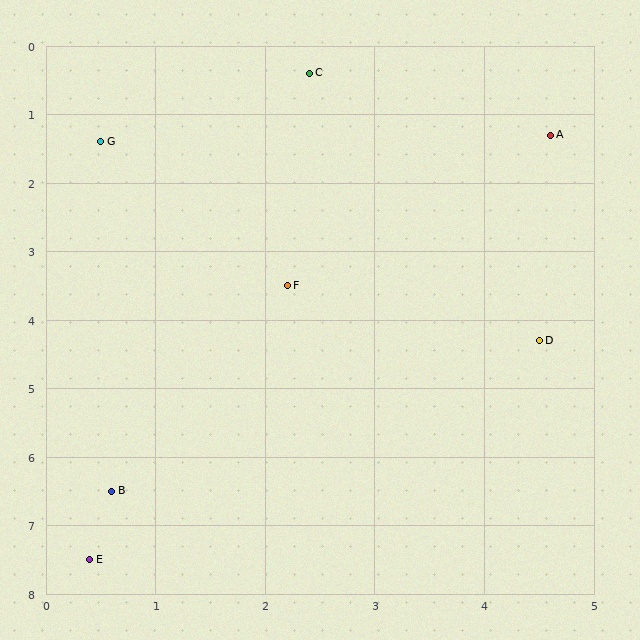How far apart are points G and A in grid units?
Points G and A are about 4.1 grid units apart.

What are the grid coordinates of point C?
Point C is at approximately (2.4, 0.4).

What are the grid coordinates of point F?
Point F is at approximately (2.2, 3.5).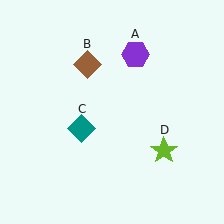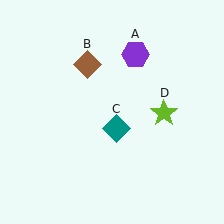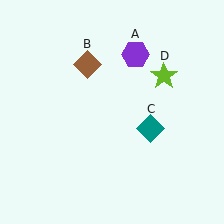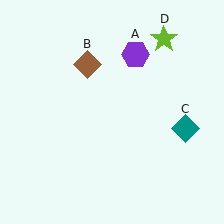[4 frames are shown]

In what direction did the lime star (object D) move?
The lime star (object D) moved up.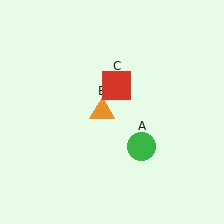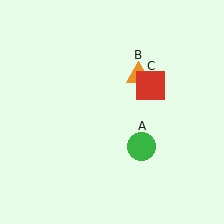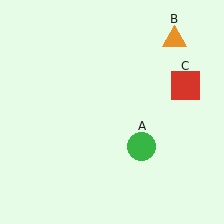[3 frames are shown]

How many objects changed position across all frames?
2 objects changed position: orange triangle (object B), red square (object C).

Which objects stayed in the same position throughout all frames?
Green circle (object A) remained stationary.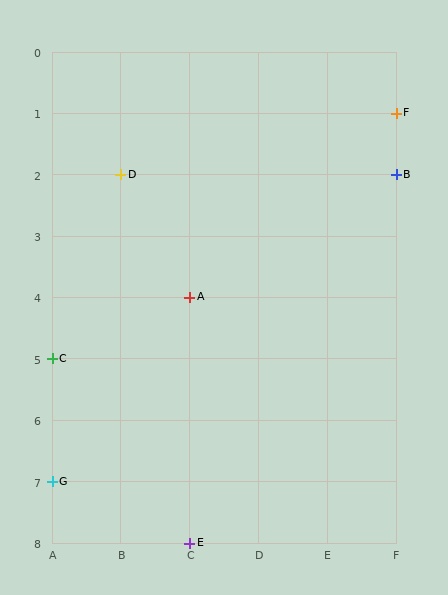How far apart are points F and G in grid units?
Points F and G are 5 columns and 6 rows apart (about 7.8 grid units diagonally).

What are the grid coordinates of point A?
Point A is at grid coordinates (C, 4).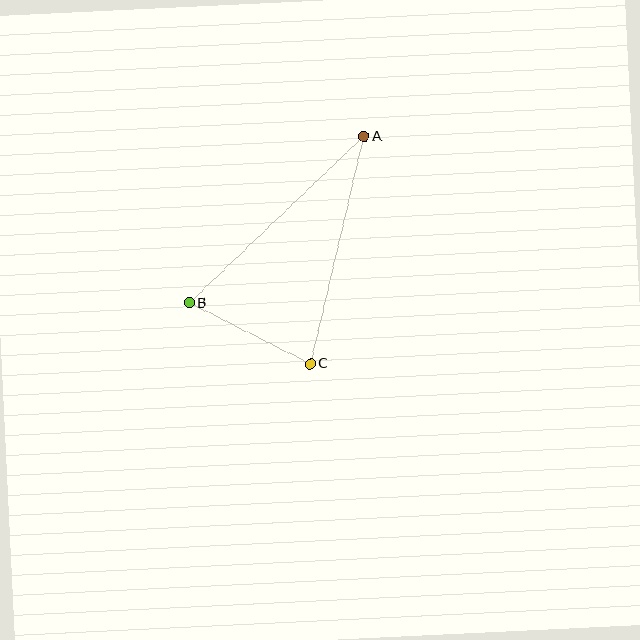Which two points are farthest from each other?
Points A and B are farthest from each other.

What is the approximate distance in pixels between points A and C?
The distance between A and C is approximately 233 pixels.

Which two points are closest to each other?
Points B and C are closest to each other.